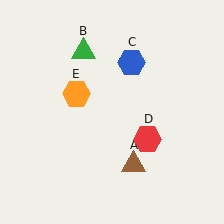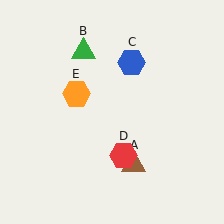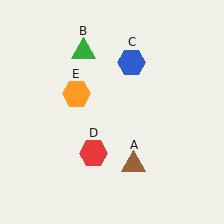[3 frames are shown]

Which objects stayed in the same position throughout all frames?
Brown triangle (object A) and green triangle (object B) and blue hexagon (object C) and orange hexagon (object E) remained stationary.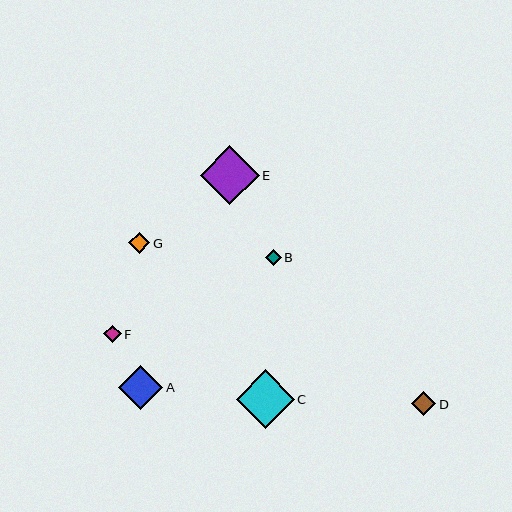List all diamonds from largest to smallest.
From largest to smallest: E, C, A, D, G, F, B.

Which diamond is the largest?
Diamond E is the largest with a size of approximately 59 pixels.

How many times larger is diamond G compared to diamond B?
Diamond G is approximately 1.4 times the size of diamond B.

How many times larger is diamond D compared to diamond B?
Diamond D is approximately 1.6 times the size of diamond B.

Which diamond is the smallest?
Diamond B is the smallest with a size of approximately 15 pixels.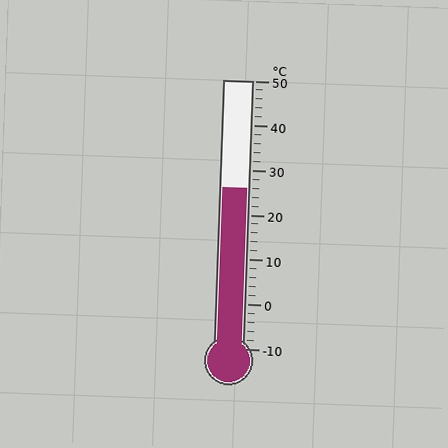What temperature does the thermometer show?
The thermometer shows approximately 26°C.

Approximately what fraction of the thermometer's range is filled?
The thermometer is filled to approximately 60% of its range.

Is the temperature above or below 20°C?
The temperature is above 20°C.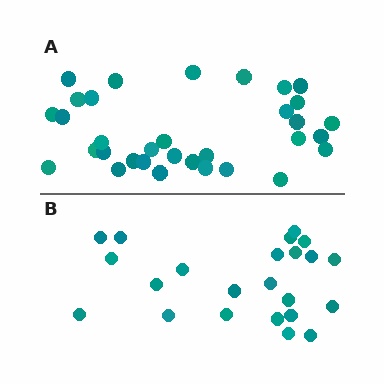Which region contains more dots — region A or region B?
Region A (the top region) has more dots.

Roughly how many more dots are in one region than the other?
Region A has roughly 10 or so more dots than region B.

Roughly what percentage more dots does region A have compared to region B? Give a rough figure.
About 45% more.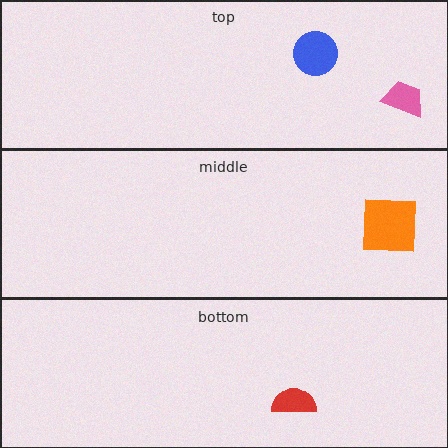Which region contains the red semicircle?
The bottom region.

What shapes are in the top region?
The pink trapezoid, the blue circle.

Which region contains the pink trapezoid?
The top region.